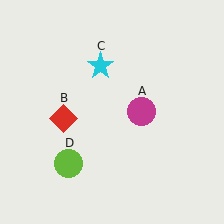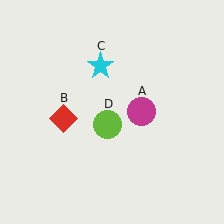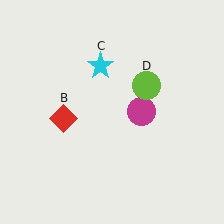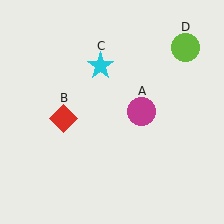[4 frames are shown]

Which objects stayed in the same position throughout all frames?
Magenta circle (object A) and red diamond (object B) and cyan star (object C) remained stationary.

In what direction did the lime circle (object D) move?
The lime circle (object D) moved up and to the right.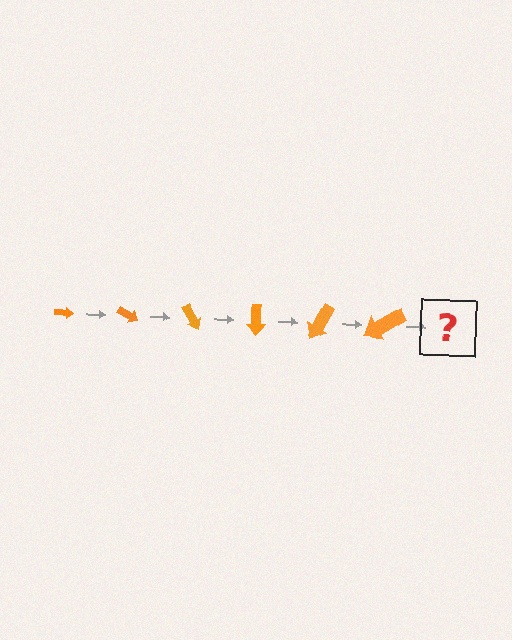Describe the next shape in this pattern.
It should be an arrow, larger than the previous one and rotated 180 degrees from the start.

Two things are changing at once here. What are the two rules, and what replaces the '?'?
The two rules are that the arrow grows larger each step and it rotates 30 degrees each step. The '?' should be an arrow, larger than the previous one and rotated 180 degrees from the start.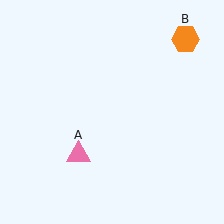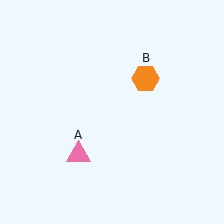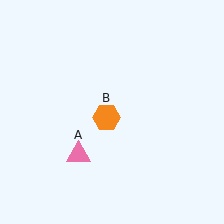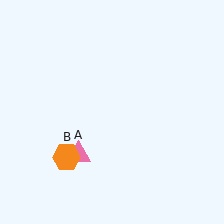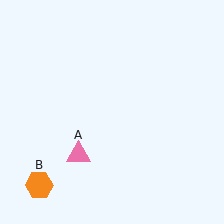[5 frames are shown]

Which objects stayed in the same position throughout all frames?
Pink triangle (object A) remained stationary.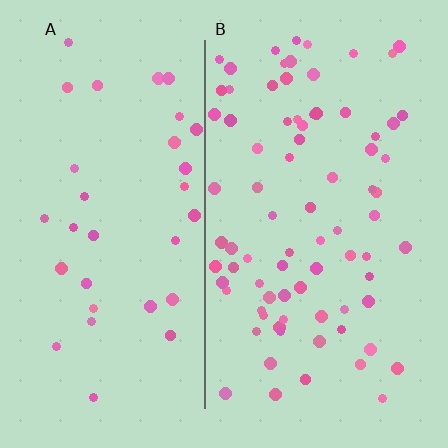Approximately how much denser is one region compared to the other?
Approximately 2.4× — region B over region A.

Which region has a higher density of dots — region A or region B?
B (the right).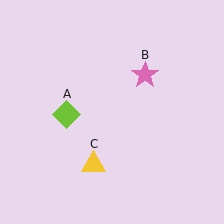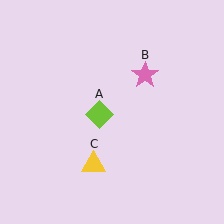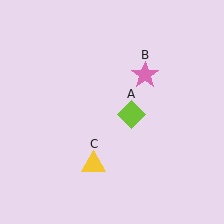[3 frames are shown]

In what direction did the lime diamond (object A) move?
The lime diamond (object A) moved right.